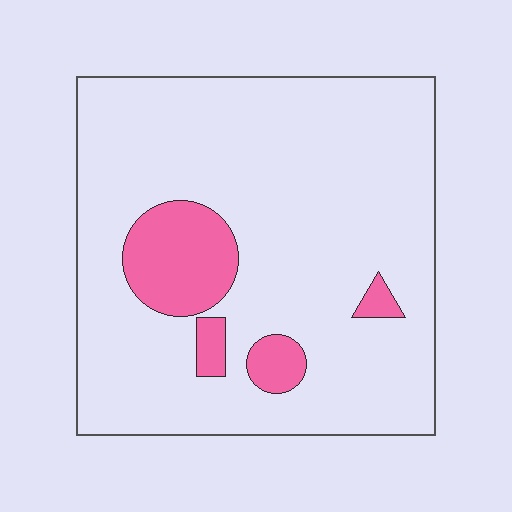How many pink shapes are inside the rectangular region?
4.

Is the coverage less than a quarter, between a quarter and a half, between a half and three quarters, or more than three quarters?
Less than a quarter.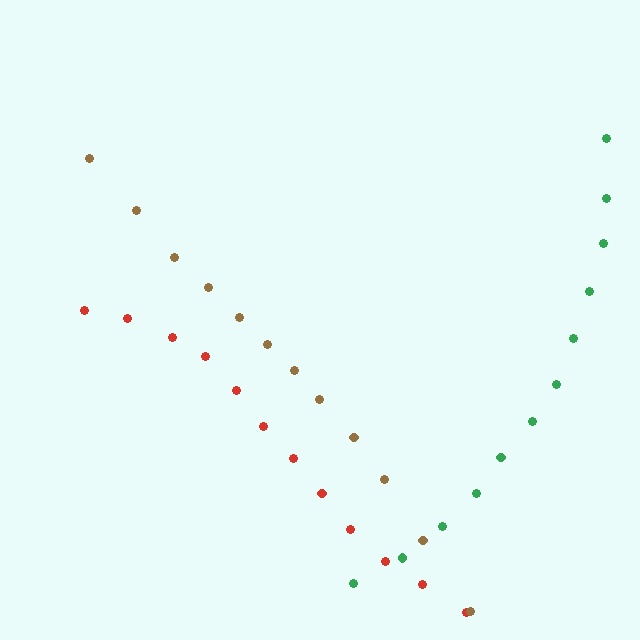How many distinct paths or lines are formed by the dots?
There are 3 distinct paths.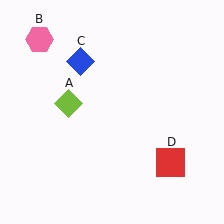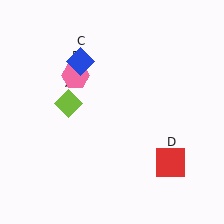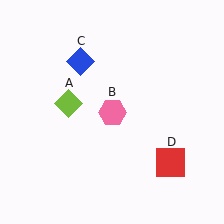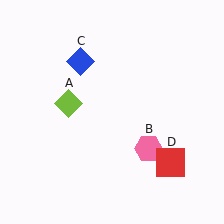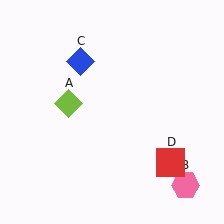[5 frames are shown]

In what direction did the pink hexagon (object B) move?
The pink hexagon (object B) moved down and to the right.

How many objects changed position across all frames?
1 object changed position: pink hexagon (object B).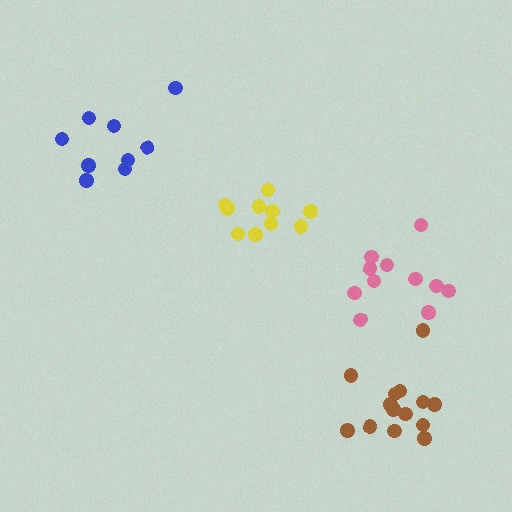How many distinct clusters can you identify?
There are 4 distinct clusters.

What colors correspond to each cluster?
The clusters are colored: brown, blue, yellow, pink.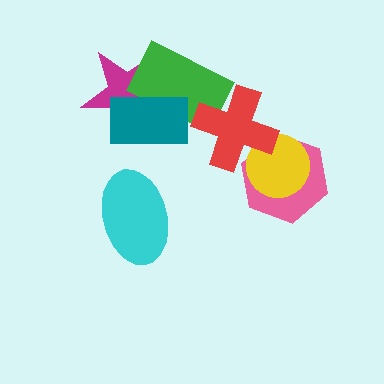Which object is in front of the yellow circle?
The red cross is in front of the yellow circle.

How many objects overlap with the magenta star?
2 objects overlap with the magenta star.